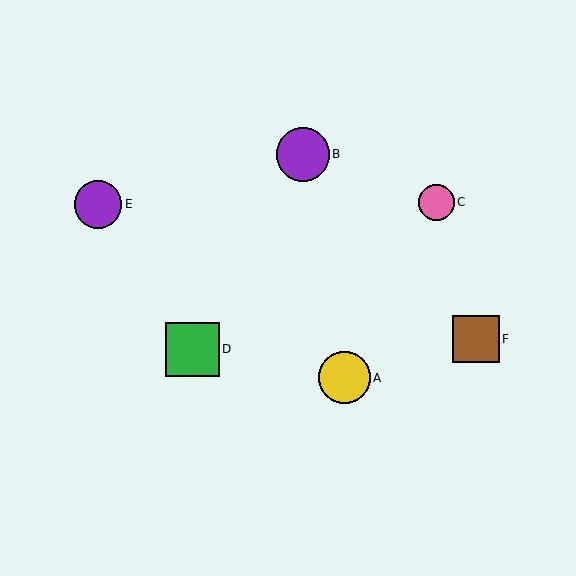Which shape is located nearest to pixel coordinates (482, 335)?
The brown square (labeled F) at (476, 339) is nearest to that location.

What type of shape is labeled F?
Shape F is a brown square.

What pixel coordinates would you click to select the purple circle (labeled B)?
Click at (303, 154) to select the purple circle B.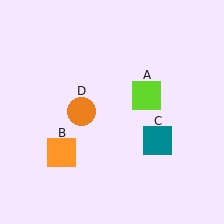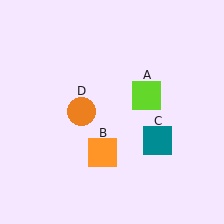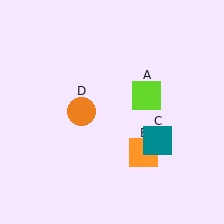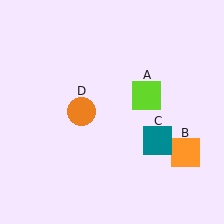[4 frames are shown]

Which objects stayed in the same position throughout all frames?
Lime square (object A) and teal square (object C) and orange circle (object D) remained stationary.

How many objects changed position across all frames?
1 object changed position: orange square (object B).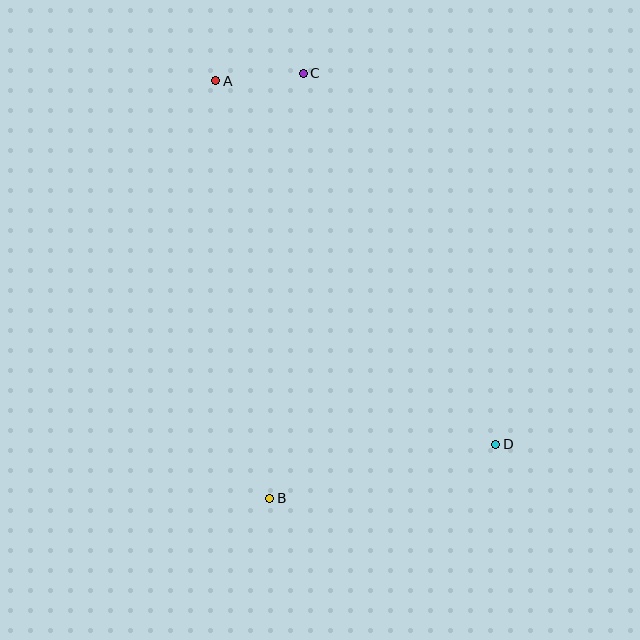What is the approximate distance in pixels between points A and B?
The distance between A and B is approximately 421 pixels.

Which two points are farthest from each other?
Points A and D are farthest from each other.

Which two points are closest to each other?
Points A and C are closest to each other.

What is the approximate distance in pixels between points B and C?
The distance between B and C is approximately 426 pixels.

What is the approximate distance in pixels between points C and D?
The distance between C and D is approximately 418 pixels.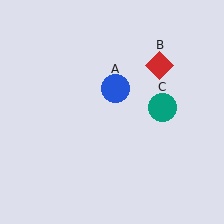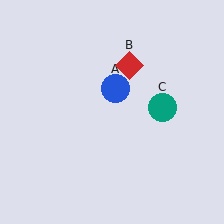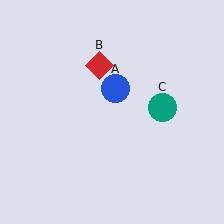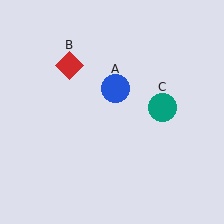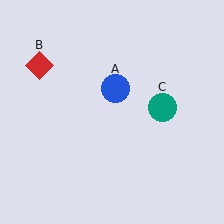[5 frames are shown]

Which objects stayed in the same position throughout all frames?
Blue circle (object A) and teal circle (object C) remained stationary.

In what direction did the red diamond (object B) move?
The red diamond (object B) moved left.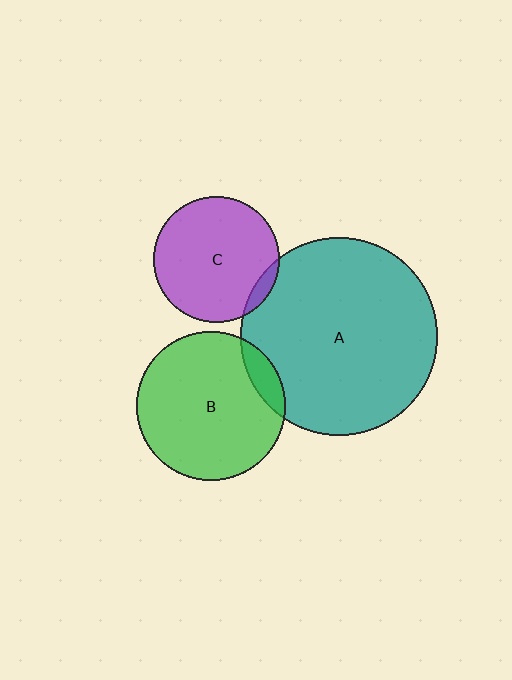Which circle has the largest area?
Circle A (teal).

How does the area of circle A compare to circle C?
Approximately 2.5 times.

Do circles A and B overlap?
Yes.